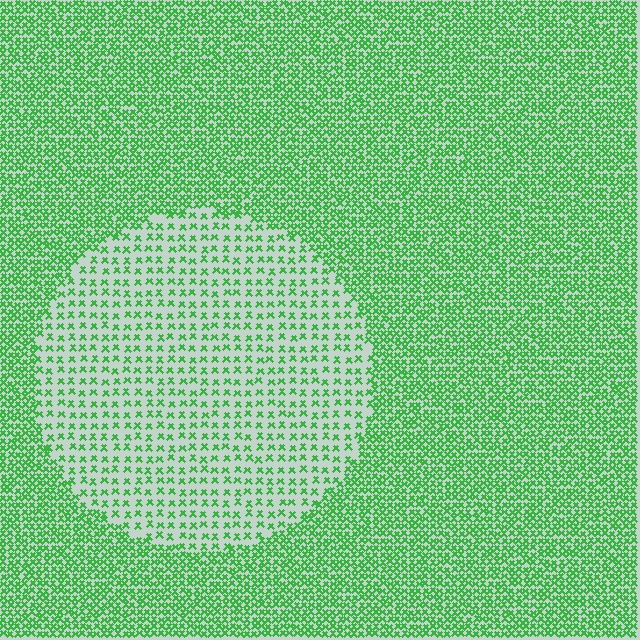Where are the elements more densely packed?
The elements are more densely packed outside the circle boundary.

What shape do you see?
I see a circle.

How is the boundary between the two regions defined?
The boundary is defined by a change in element density (approximately 2.4x ratio). All elements are the same color, size, and shape.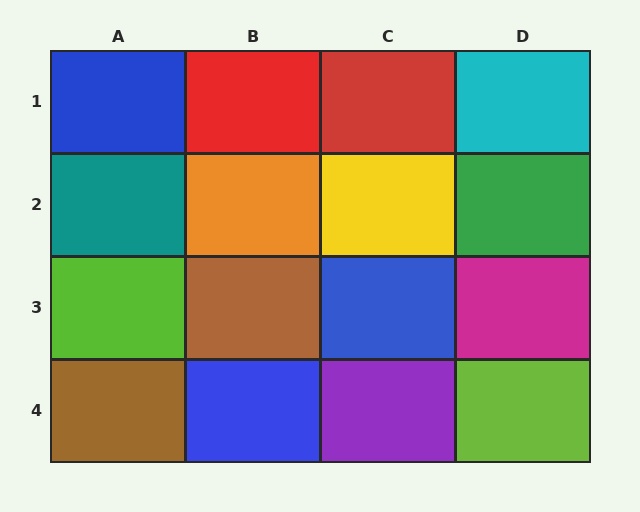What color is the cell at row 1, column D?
Cyan.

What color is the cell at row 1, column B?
Red.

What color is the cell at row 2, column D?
Green.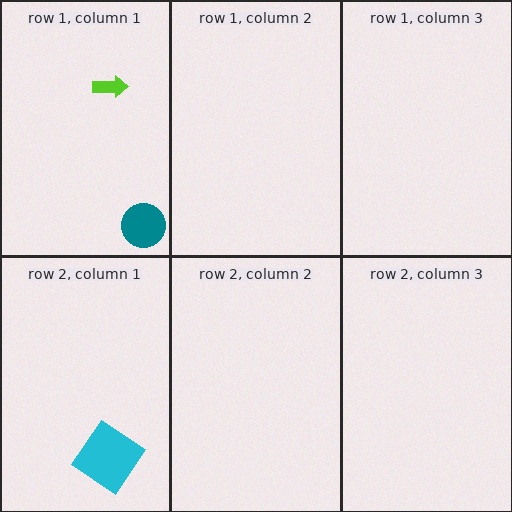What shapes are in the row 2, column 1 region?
The cyan diamond.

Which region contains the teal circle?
The row 1, column 1 region.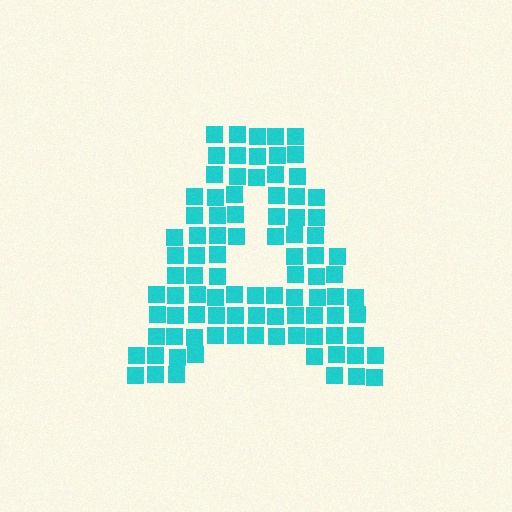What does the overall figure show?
The overall figure shows the letter A.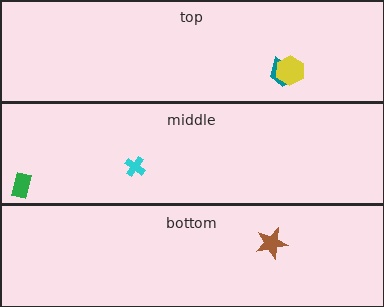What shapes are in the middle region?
The green rectangle, the cyan cross.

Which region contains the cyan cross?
The middle region.